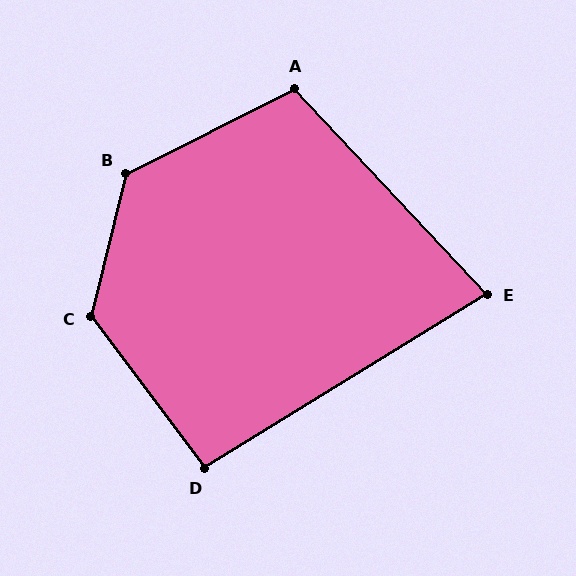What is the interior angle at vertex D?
Approximately 95 degrees (obtuse).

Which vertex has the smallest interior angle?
E, at approximately 79 degrees.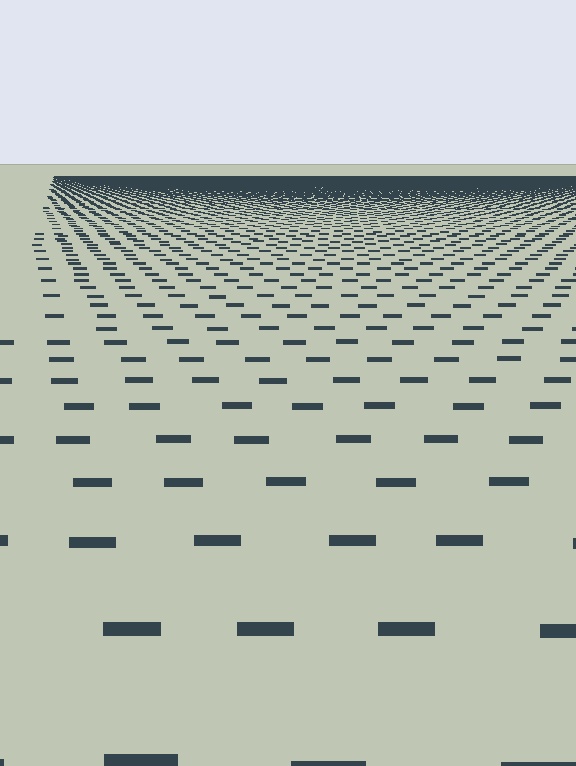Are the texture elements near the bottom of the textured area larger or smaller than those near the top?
Larger. Near the bottom, elements are closer to the viewer and appear at a bigger on-screen size.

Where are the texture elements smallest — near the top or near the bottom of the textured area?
Near the top.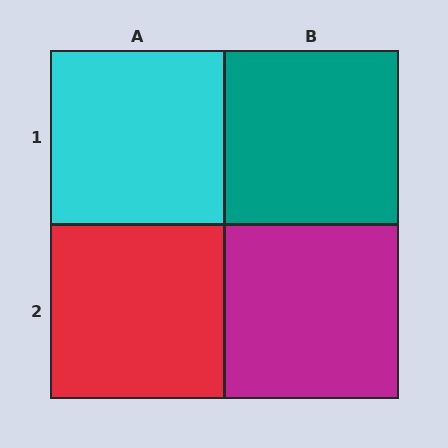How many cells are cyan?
1 cell is cyan.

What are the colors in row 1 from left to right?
Cyan, teal.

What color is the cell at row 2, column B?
Magenta.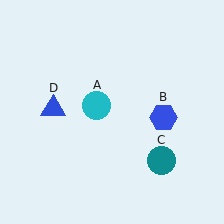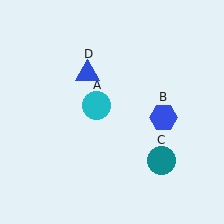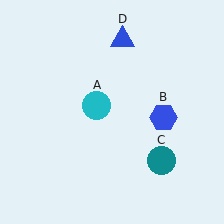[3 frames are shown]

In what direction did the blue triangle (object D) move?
The blue triangle (object D) moved up and to the right.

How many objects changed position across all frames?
1 object changed position: blue triangle (object D).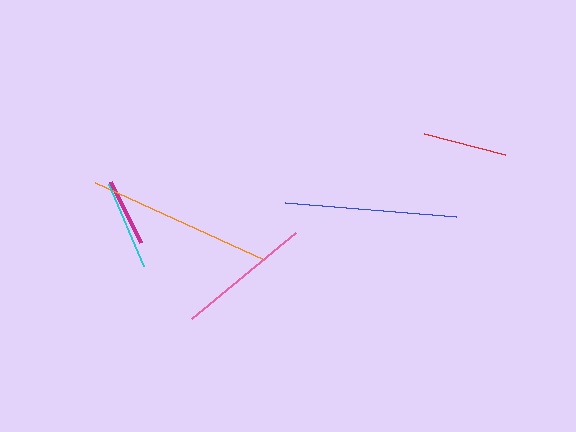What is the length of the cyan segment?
The cyan segment is approximately 90 pixels long.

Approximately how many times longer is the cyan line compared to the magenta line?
The cyan line is approximately 1.3 times the length of the magenta line.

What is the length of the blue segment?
The blue segment is approximately 172 pixels long.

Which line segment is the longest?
The orange line is the longest at approximately 186 pixels.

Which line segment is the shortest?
The magenta line is the shortest at approximately 68 pixels.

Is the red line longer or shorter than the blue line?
The blue line is longer than the red line.